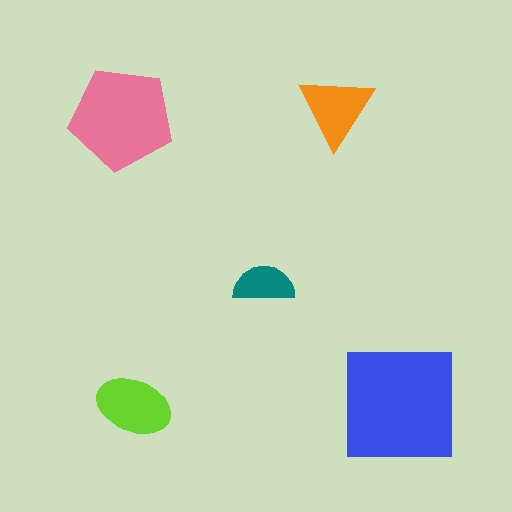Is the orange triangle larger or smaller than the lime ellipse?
Smaller.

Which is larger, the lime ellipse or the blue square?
The blue square.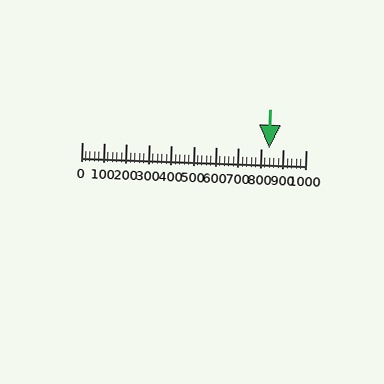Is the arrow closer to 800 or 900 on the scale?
The arrow is closer to 800.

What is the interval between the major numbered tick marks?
The major tick marks are spaced 100 units apart.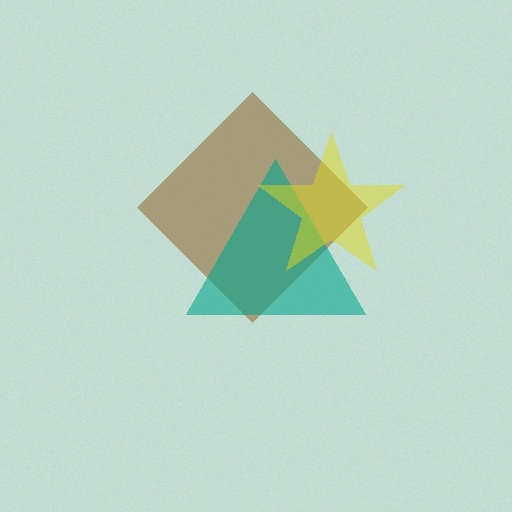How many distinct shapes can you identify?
There are 3 distinct shapes: a brown diamond, a teal triangle, a yellow star.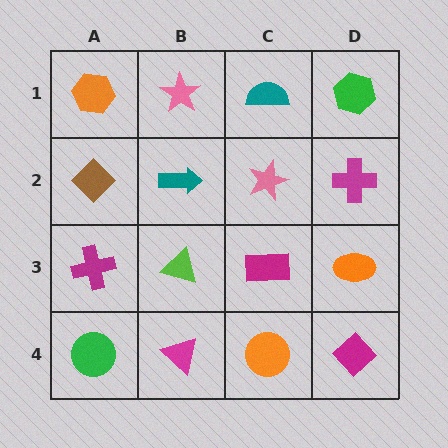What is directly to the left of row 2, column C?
A teal arrow.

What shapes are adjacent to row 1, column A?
A brown diamond (row 2, column A), a pink star (row 1, column B).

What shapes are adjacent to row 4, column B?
A lime triangle (row 3, column B), a green circle (row 4, column A), an orange circle (row 4, column C).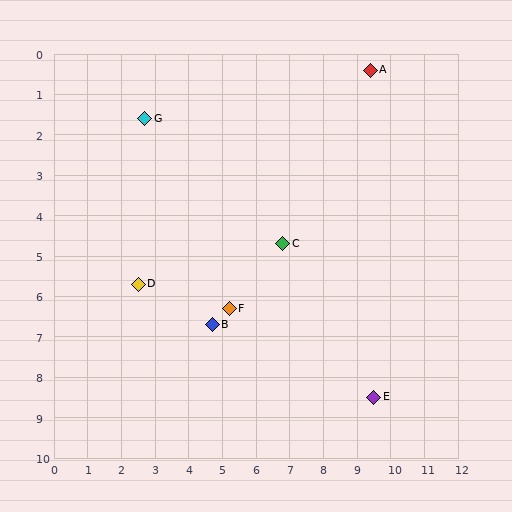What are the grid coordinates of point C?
Point C is at approximately (6.8, 4.7).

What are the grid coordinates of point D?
Point D is at approximately (2.5, 5.7).